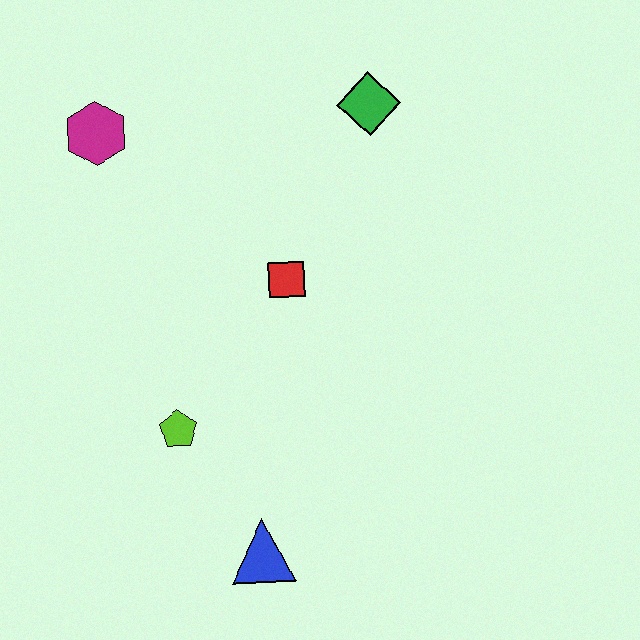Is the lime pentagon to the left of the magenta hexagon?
No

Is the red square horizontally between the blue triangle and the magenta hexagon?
No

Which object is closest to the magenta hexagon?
The red square is closest to the magenta hexagon.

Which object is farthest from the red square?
The blue triangle is farthest from the red square.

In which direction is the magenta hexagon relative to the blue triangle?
The magenta hexagon is above the blue triangle.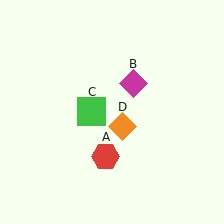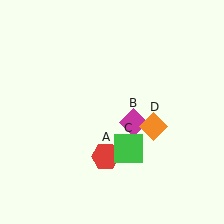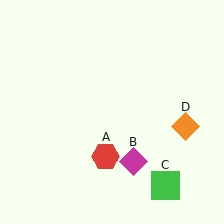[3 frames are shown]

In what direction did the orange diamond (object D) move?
The orange diamond (object D) moved right.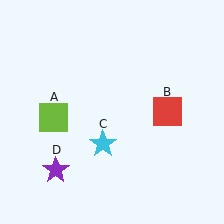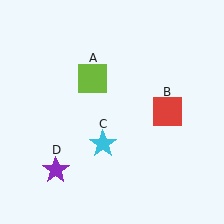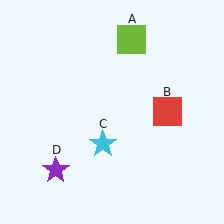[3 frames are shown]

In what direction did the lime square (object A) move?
The lime square (object A) moved up and to the right.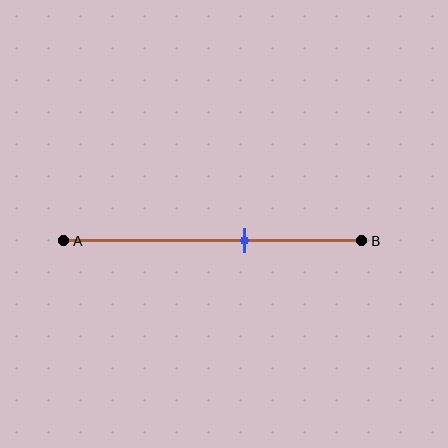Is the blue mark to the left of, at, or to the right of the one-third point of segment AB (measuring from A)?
The blue mark is to the right of the one-third point of segment AB.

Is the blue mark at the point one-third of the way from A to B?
No, the mark is at about 60% from A, not at the 33% one-third point.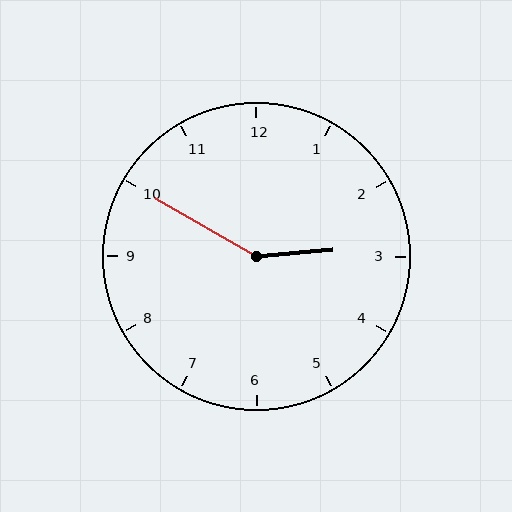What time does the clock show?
2:50.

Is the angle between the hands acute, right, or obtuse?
It is obtuse.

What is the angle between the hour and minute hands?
Approximately 145 degrees.